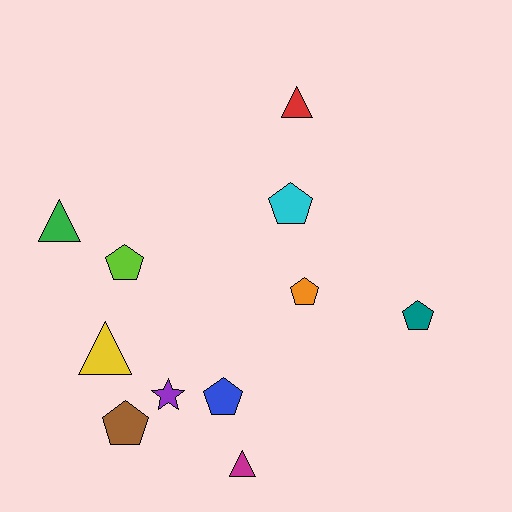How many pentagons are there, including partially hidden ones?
There are 6 pentagons.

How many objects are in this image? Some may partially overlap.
There are 11 objects.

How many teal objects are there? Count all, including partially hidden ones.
There is 1 teal object.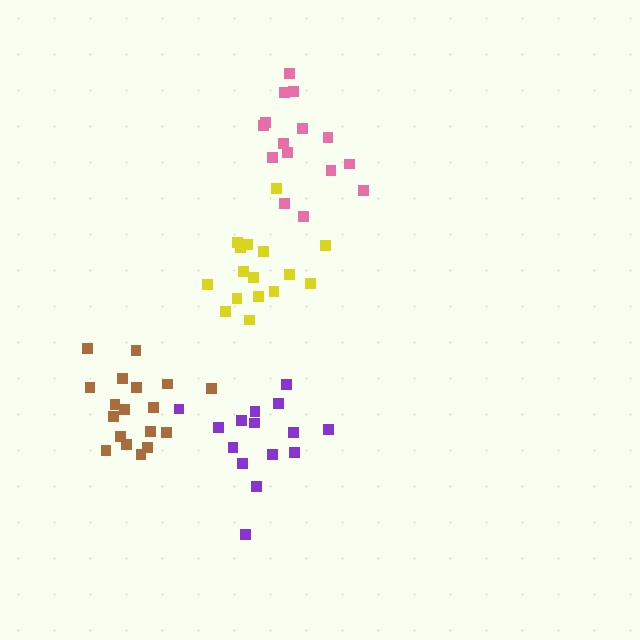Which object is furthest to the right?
The pink cluster is rightmost.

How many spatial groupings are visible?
There are 4 spatial groupings.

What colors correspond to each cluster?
The clusters are colored: purple, yellow, brown, pink.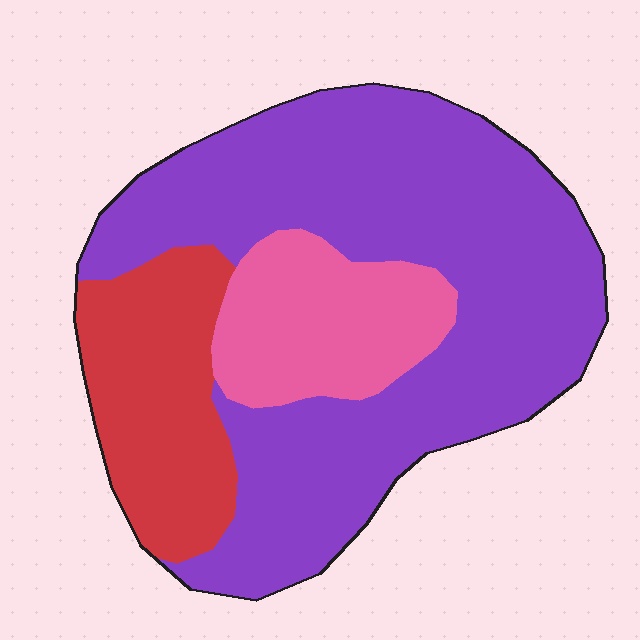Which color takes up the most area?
Purple, at roughly 65%.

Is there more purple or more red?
Purple.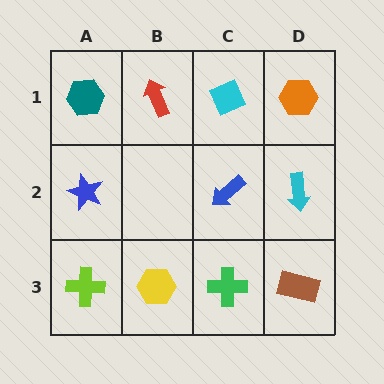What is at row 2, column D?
A cyan arrow.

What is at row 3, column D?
A brown rectangle.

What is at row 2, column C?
A blue arrow.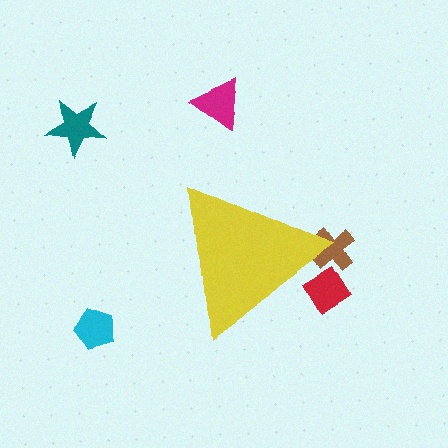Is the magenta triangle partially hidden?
No, the magenta triangle is fully visible.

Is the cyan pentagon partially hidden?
No, the cyan pentagon is fully visible.